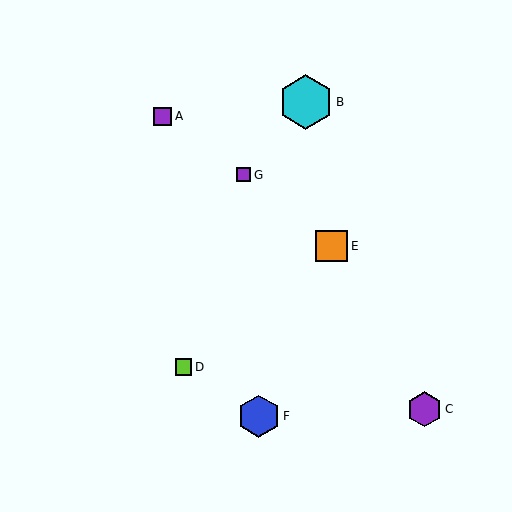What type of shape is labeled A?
Shape A is a purple square.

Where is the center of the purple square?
The center of the purple square is at (244, 175).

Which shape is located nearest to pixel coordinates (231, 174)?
The purple square (labeled G) at (244, 175) is nearest to that location.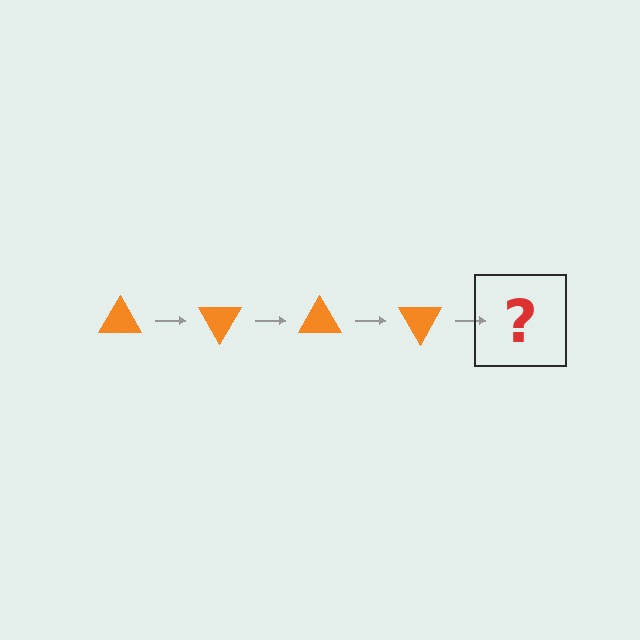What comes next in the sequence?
The next element should be an orange triangle rotated 240 degrees.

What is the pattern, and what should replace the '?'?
The pattern is that the triangle rotates 60 degrees each step. The '?' should be an orange triangle rotated 240 degrees.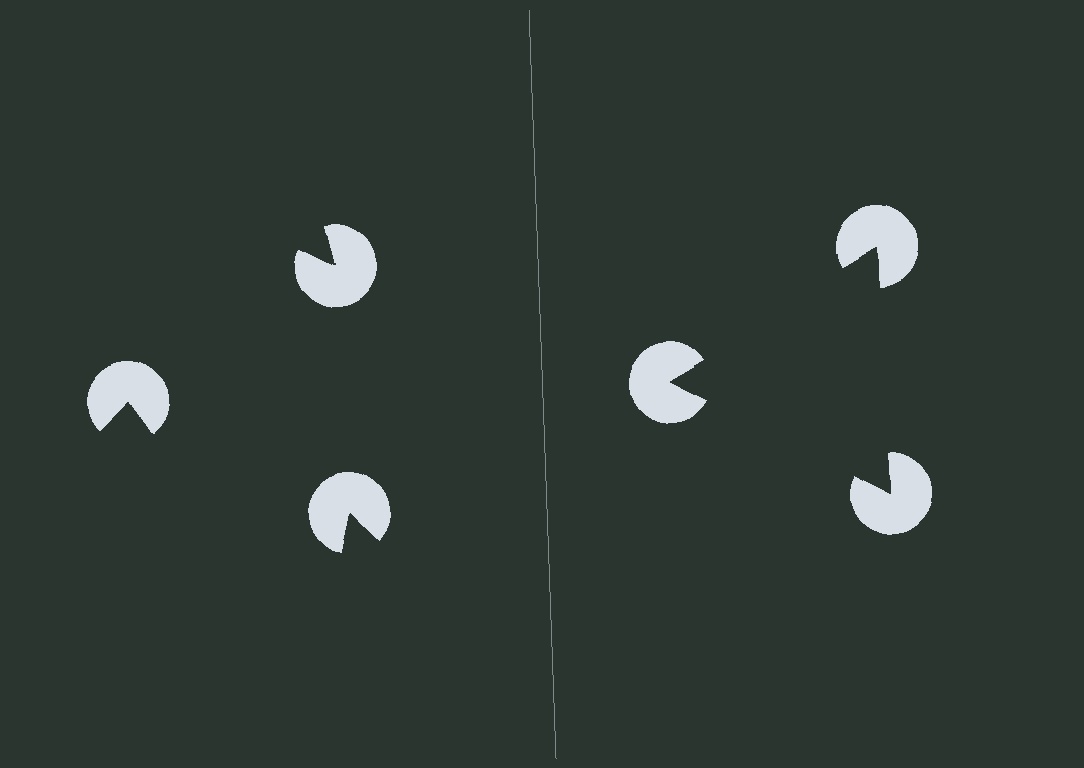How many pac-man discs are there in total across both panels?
6 — 3 on each side.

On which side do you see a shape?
An illusory triangle appears on the right side. On the left side the wedge cuts are rotated, so no coherent shape forms.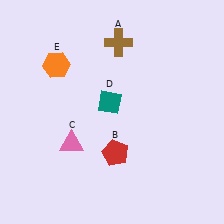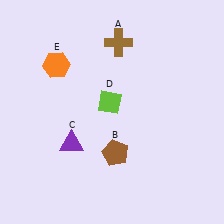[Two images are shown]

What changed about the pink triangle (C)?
In Image 1, C is pink. In Image 2, it changed to purple.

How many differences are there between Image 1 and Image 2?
There are 3 differences between the two images.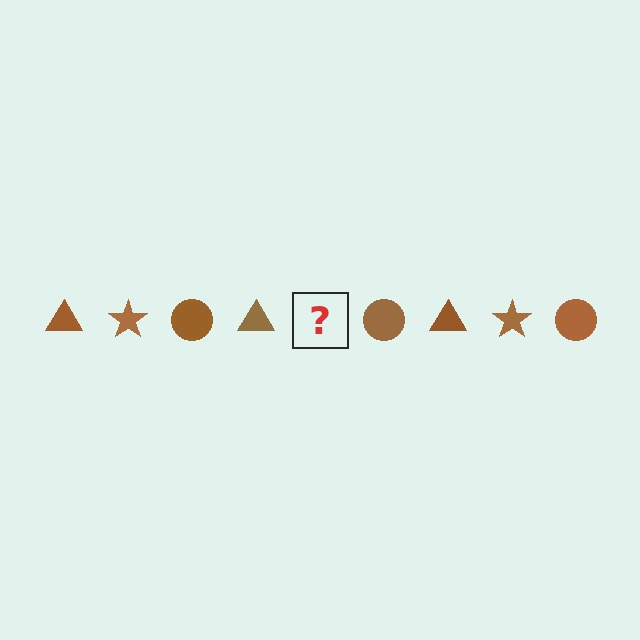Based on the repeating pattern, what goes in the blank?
The blank should be a brown star.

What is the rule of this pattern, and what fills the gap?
The rule is that the pattern cycles through triangle, star, circle shapes in brown. The gap should be filled with a brown star.